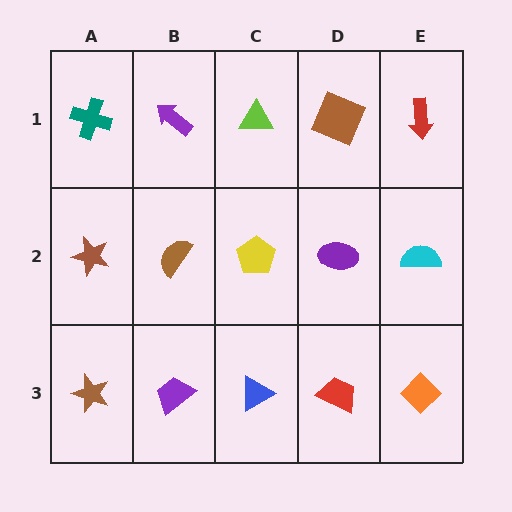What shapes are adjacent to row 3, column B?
A brown semicircle (row 2, column B), a brown star (row 3, column A), a blue triangle (row 3, column C).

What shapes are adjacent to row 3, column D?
A purple ellipse (row 2, column D), a blue triangle (row 3, column C), an orange diamond (row 3, column E).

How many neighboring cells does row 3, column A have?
2.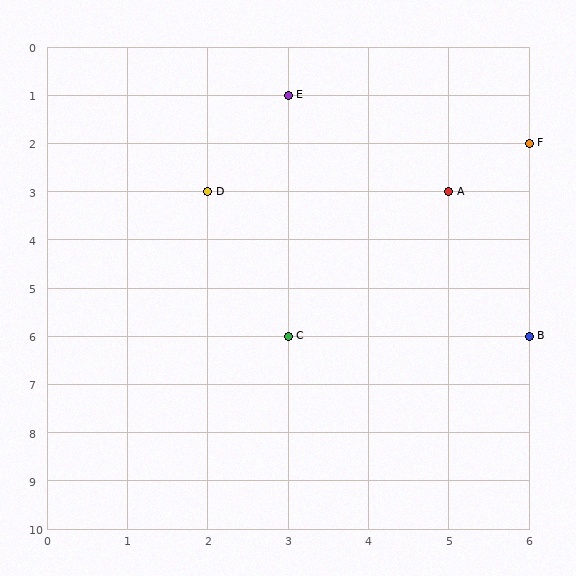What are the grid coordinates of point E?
Point E is at grid coordinates (3, 1).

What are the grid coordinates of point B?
Point B is at grid coordinates (6, 6).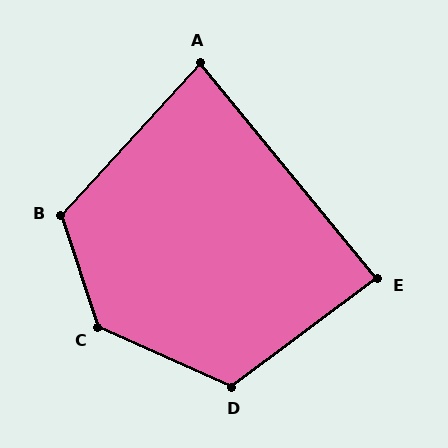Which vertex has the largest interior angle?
C, at approximately 132 degrees.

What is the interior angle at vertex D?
Approximately 119 degrees (obtuse).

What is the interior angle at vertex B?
Approximately 120 degrees (obtuse).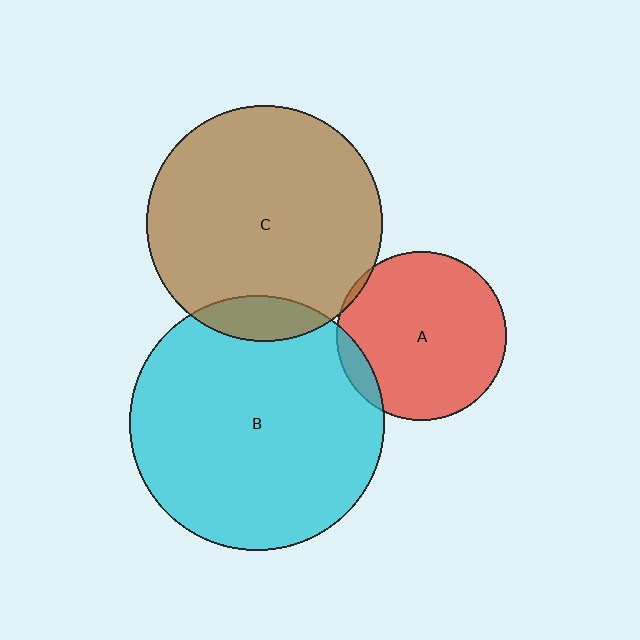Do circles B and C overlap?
Yes.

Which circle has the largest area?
Circle B (cyan).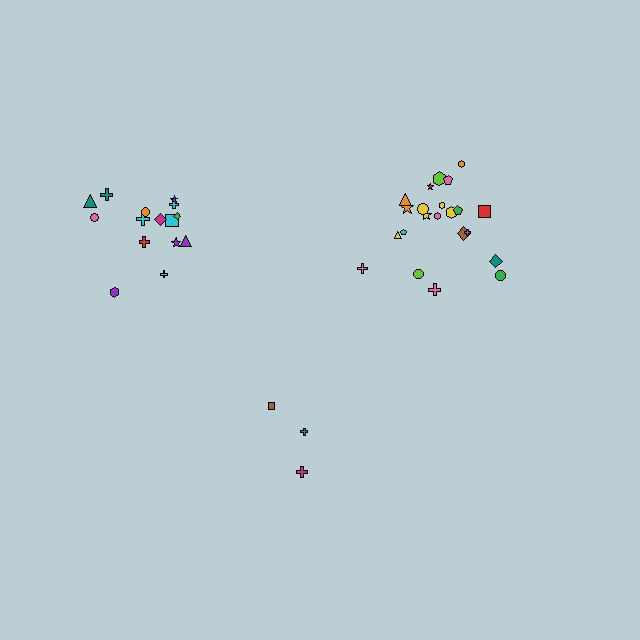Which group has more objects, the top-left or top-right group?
The top-right group.